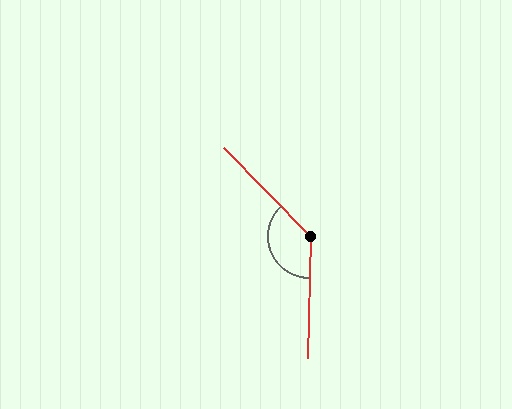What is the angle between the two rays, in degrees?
Approximately 134 degrees.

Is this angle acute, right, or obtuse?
It is obtuse.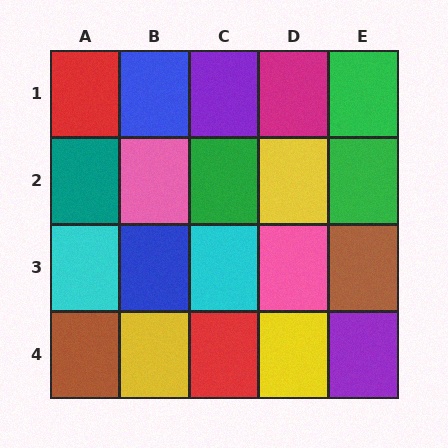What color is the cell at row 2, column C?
Green.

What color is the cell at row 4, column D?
Yellow.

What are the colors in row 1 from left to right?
Red, blue, purple, magenta, green.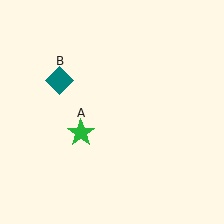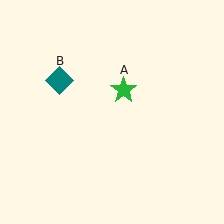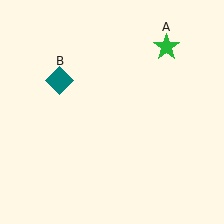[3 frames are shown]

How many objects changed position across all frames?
1 object changed position: green star (object A).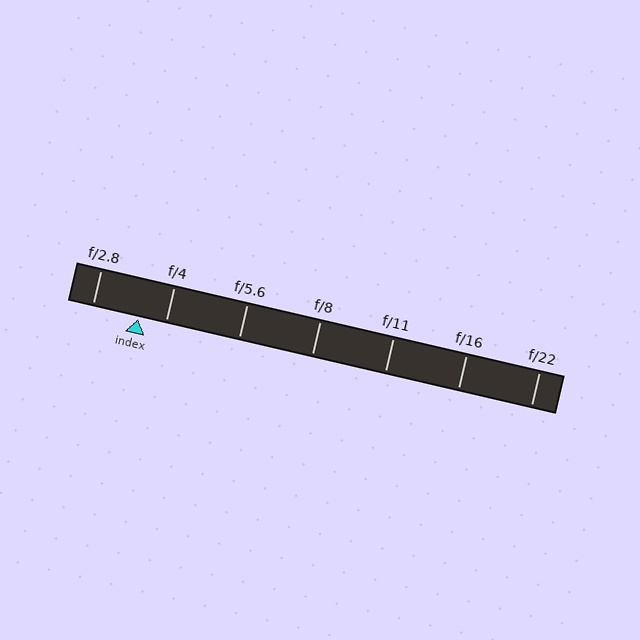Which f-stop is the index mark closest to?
The index mark is closest to f/4.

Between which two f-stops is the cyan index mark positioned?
The index mark is between f/2.8 and f/4.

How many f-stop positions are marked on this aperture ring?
There are 7 f-stop positions marked.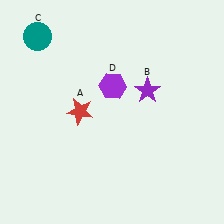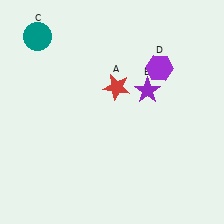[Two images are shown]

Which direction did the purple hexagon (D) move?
The purple hexagon (D) moved right.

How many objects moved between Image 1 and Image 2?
2 objects moved between the two images.